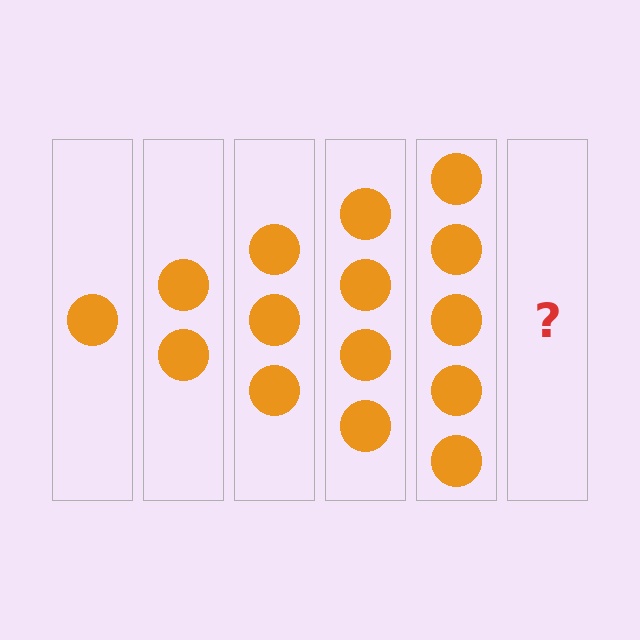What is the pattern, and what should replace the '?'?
The pattern is that each step adds one more circle. The '?' should be 6 circles.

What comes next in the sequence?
The next element should be 6 circles.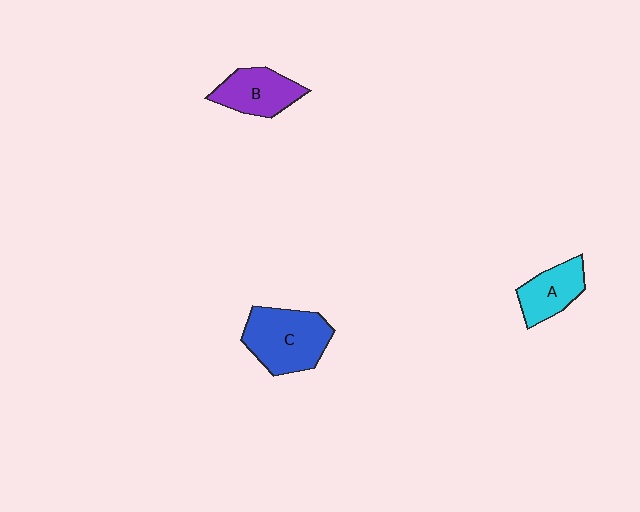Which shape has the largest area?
Shape C (blue).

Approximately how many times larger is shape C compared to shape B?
Approximately 1.4 times.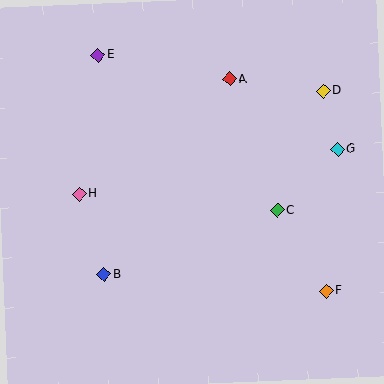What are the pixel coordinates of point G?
Point G is at (338, 149).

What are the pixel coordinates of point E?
Point E is at (98, 55).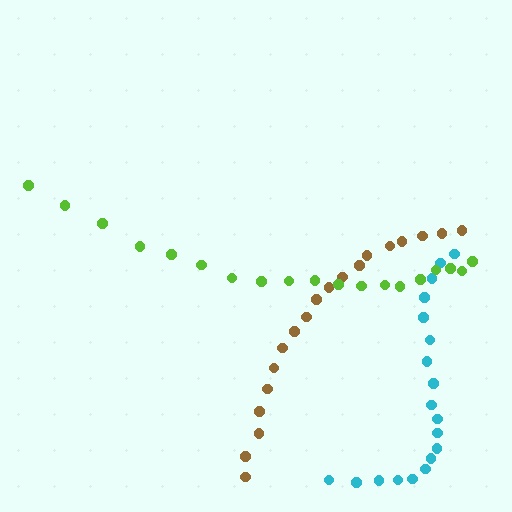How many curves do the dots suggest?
There are 3 distinct paths.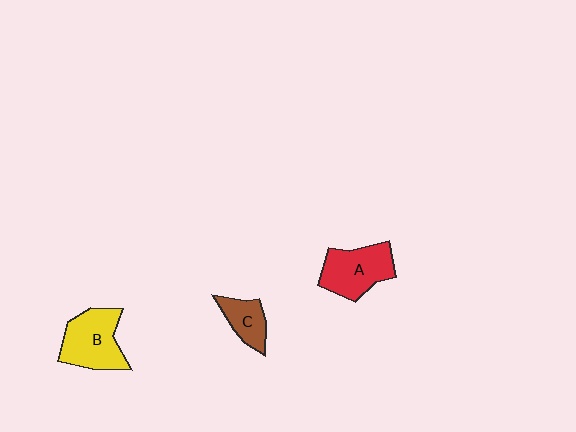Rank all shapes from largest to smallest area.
From largest to smallest: B (yellow), A (red), C (brown).